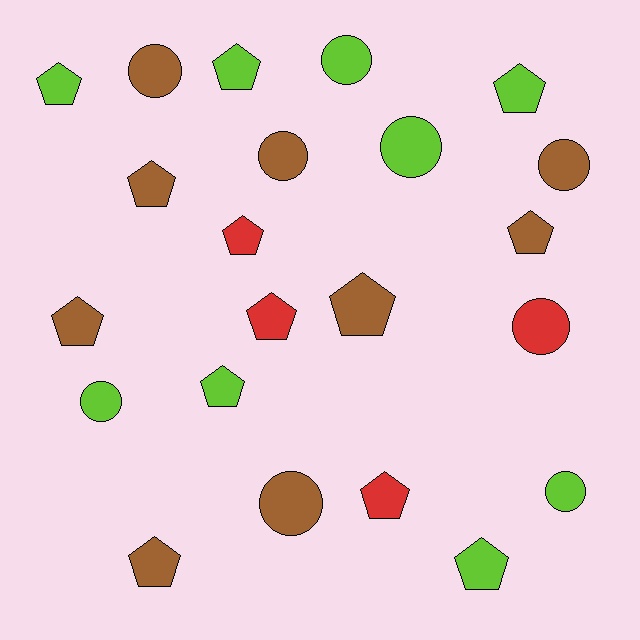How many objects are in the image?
There are 22 objects.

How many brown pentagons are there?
There are 5 brown pentagons.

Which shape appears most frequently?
Pentagon, with 13 objects.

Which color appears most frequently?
Brown, with 9 objects.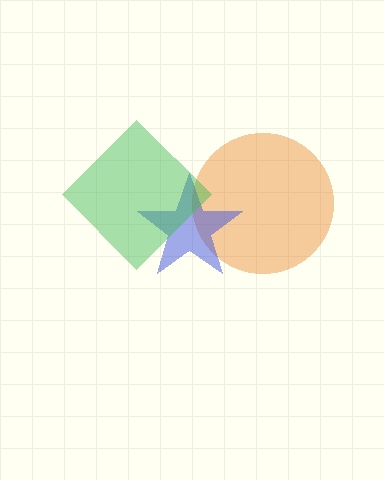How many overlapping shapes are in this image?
There are 3 overlapping shapes in the image.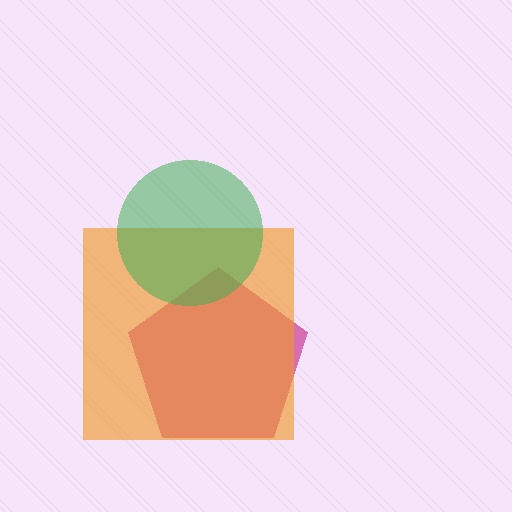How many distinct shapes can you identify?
There are 3 distinct shapes: a magenta pentagon, an orange square, a green circle.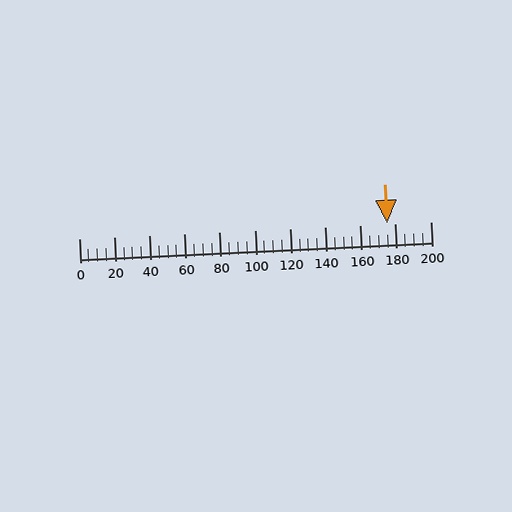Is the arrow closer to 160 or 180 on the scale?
The arrow is closer to 180.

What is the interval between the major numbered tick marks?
The major tick marks are spaced 20 units apart.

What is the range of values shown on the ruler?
The ruler shows values from 0 to 200.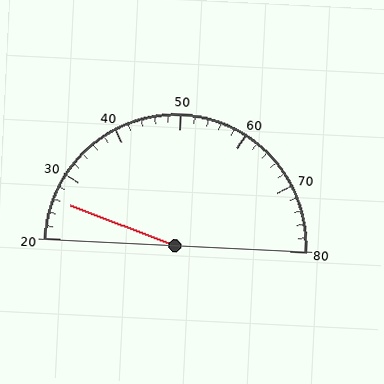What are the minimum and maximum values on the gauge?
The gauge ranges from 20 to 80.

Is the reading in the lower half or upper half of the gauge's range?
The reading is in the lower half of the range (20 to 80).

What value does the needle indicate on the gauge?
The needle indicates approximately 26.